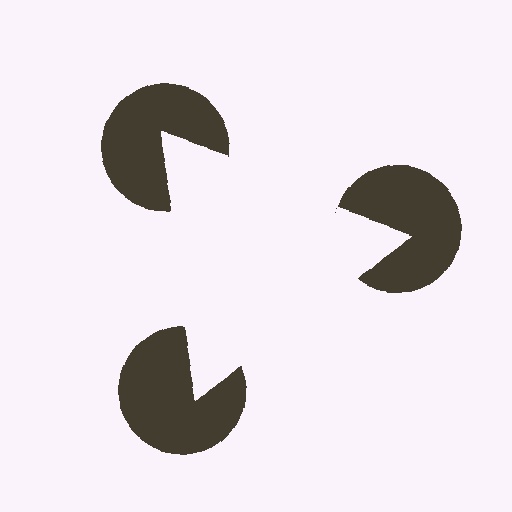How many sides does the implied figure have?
3 sides.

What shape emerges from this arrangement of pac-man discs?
An illusory triangle — its edges are inferred from the aligned wedge cuts in the pac-man discs, not physically drawn.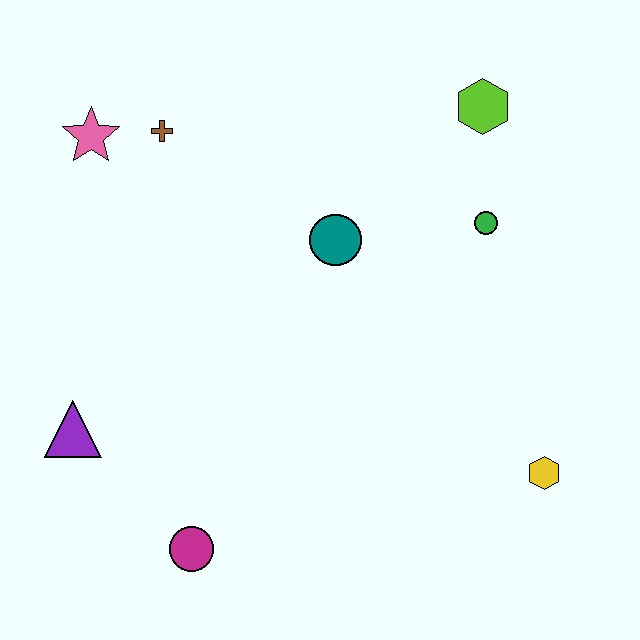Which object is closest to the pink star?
The brown cross is closest to the pink star.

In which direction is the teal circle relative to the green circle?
The teal circle is to the left of the green circle.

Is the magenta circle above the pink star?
No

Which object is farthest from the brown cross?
The yellow hexagon is farthest from the brown cross.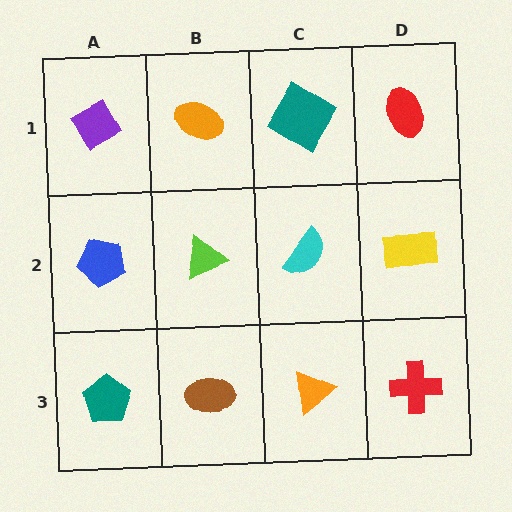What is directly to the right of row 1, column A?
An orange ellipse.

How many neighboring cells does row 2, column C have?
4.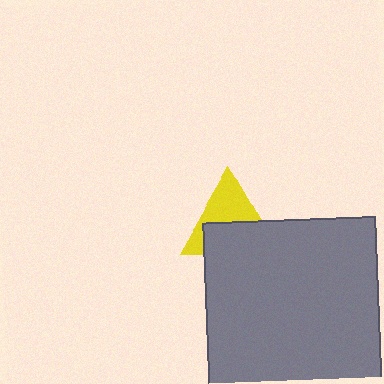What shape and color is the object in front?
The object in front is a gray rectangle.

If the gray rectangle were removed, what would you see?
You would see the complete yellow triangle.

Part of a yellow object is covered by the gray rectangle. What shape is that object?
It is a triangle.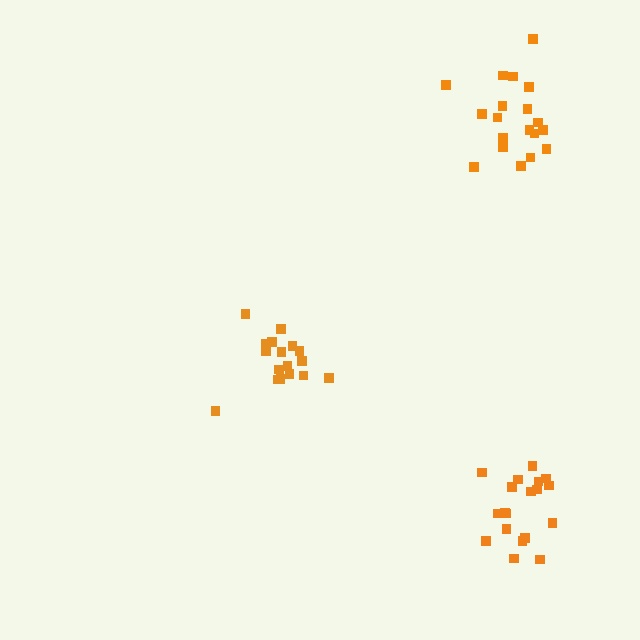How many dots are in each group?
Group 1: 19 dots, Group 2: 18 dots, Group 3: 19 dots (56 total).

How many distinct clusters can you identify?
There are 3 distinct clusters.